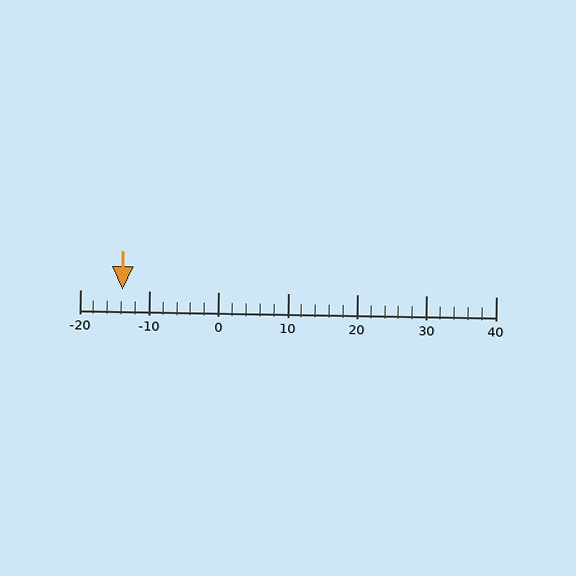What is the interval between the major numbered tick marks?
The major tick marks are spaced 10 units apart.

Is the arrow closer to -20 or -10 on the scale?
The arrow is closer to -10.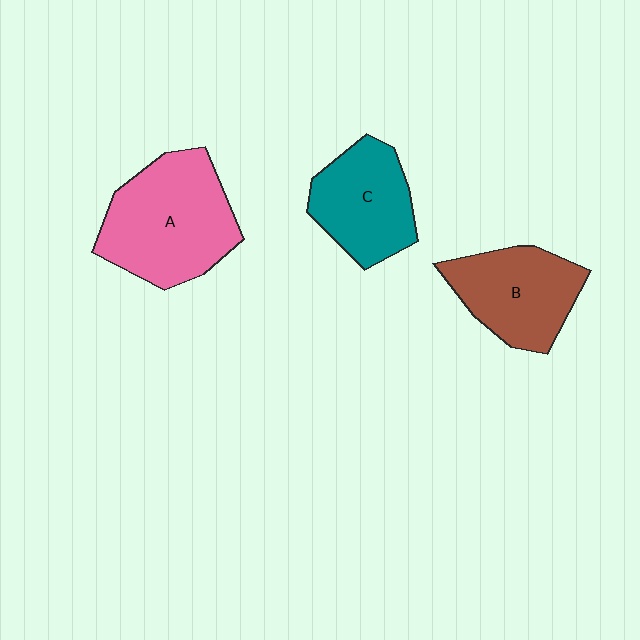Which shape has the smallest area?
Shape C (teal).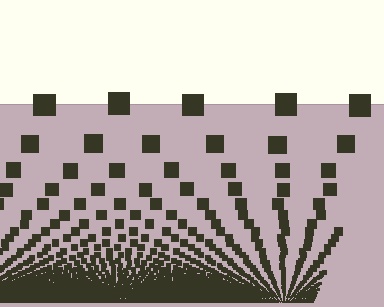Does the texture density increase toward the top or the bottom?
Density increases toward the bottom.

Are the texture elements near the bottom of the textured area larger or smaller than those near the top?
Smaller. The gradient is inverted — elements near the bottom are smaller and denser.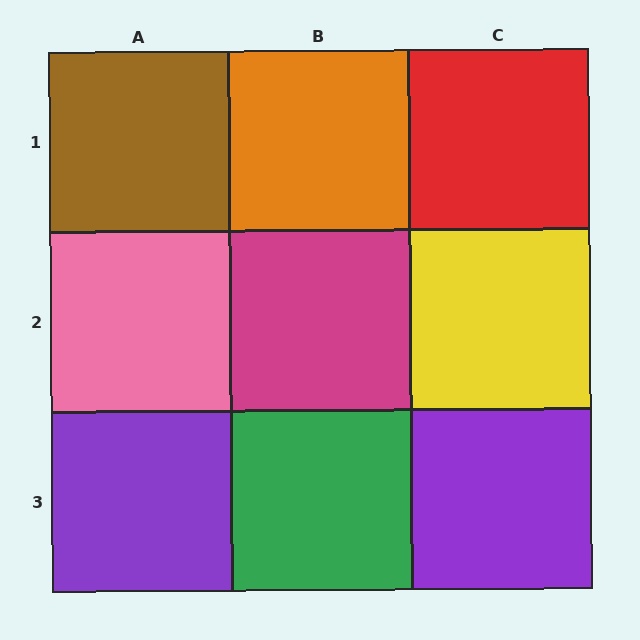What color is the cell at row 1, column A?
Brown.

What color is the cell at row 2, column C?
Yellow.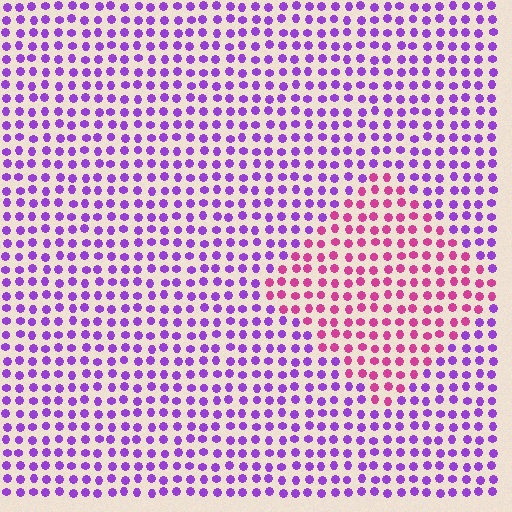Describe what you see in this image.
The image is filled with small purple elements in a uniform arrangement. A diamond-shaped region is visible where the elements are tinted to a slightly different hue, forming a subtle color boundary.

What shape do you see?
I see a diamond.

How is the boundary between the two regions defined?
The boundary is defined purely by a slight shift in hue (about 48 degrees). Spacing, size, and orientation are identical on both sides.